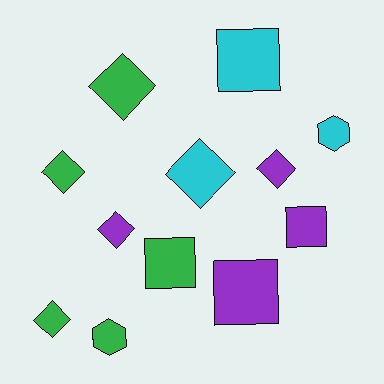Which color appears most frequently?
Green, with 5 objects.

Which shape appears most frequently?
Diamond, with 6 objects.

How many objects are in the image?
There are 12 objects.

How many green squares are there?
There is 1 green square.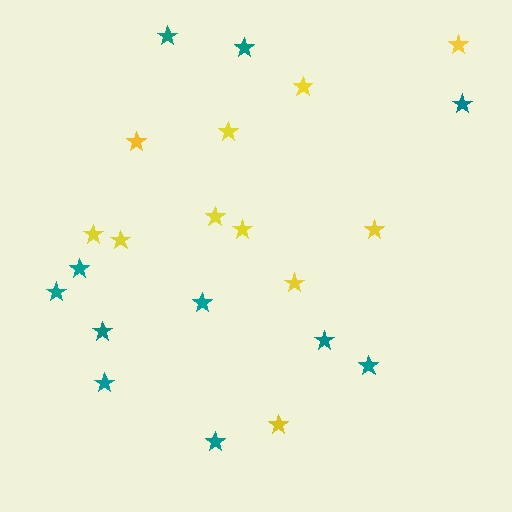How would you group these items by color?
There are 2 groups: one group of teal stars (11) and one group of yellow stars (11).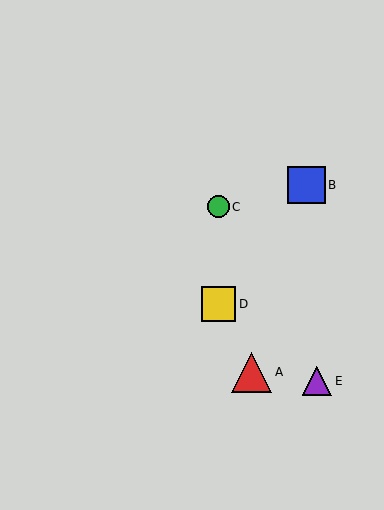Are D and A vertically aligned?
No, D is at x≈218 and A is at x≈252.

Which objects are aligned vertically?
Objects C, D are aligned vertically.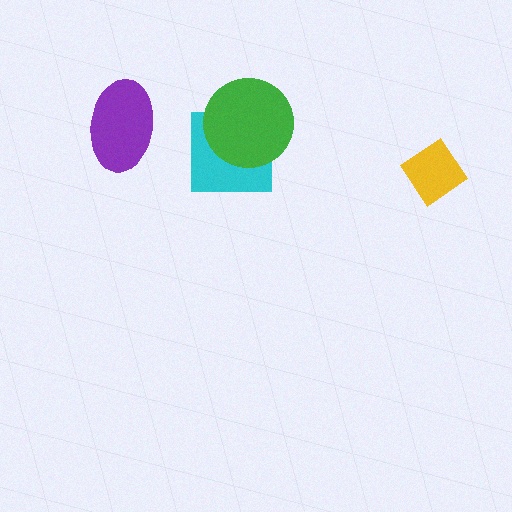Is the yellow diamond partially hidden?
No, no other shape covers it.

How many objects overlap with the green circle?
1 object overlaps with the green circle.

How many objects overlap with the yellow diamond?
0 objects overlap with the yellow diamond.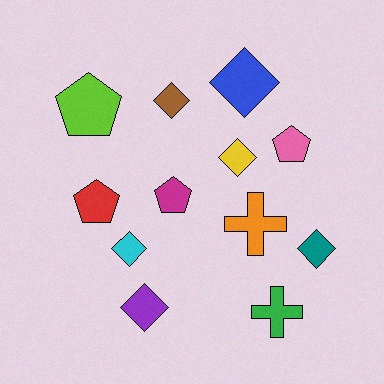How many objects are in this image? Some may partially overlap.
There are 12 objects.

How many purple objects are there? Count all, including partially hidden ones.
There is 1 purple object.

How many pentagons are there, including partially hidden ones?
There are 4 pentagons.